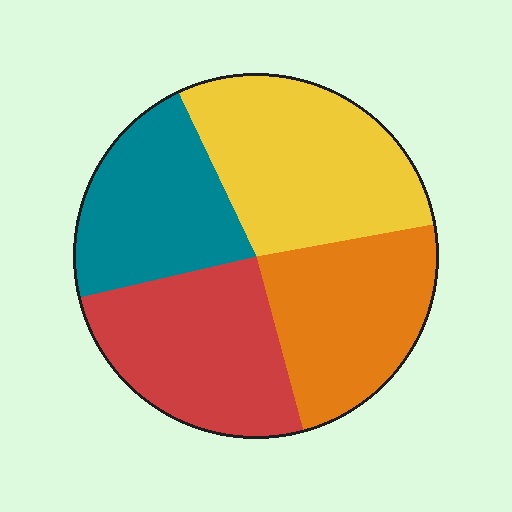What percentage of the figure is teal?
Teal takes up about one fifth (1/5) of the figure.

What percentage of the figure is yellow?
Yellow covers about 30% of the figure.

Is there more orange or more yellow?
Yellow.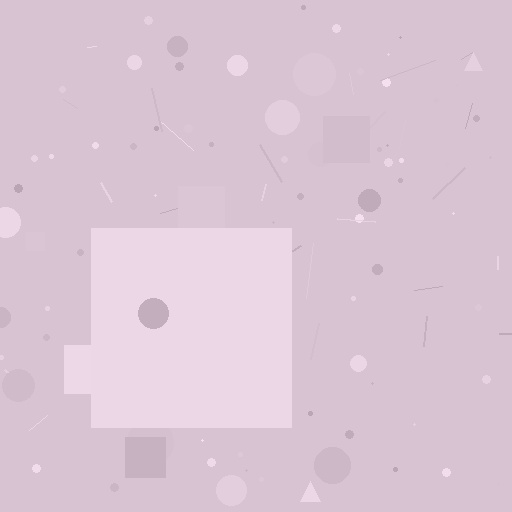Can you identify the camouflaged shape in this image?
The camouflaged shape is a square.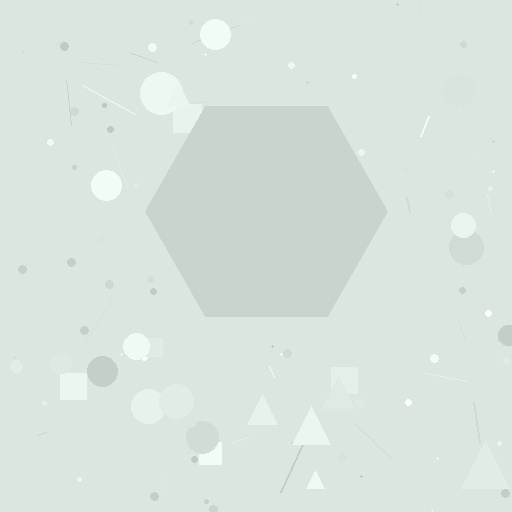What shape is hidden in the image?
A hexagon is hidden in the image.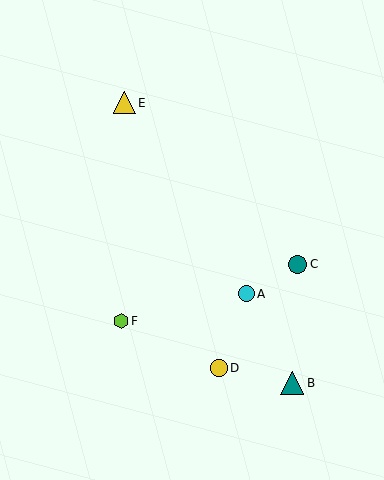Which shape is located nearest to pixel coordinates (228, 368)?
The yellow circle (labeled D) at (219, 368) is nearest to that location.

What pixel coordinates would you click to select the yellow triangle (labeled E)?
Click at (124, 103) to select the yellow triangle E.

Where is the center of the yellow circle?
The center of the yellow circle is at (219, 368).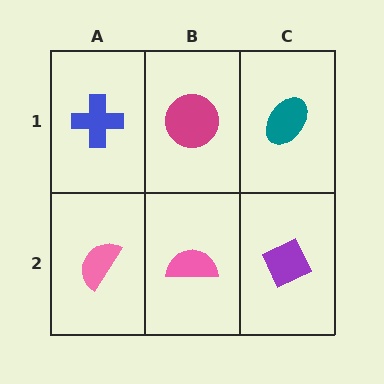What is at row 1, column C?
A teal ellipse.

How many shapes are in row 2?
3 shapes.